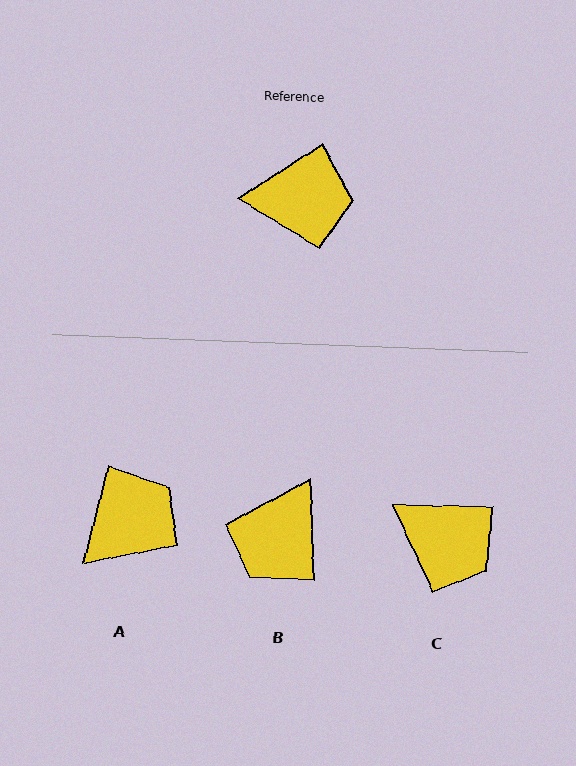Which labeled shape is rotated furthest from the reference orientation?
B, about 121 degrees away.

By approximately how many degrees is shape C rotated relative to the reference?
Approximately 34 degrees clockwise.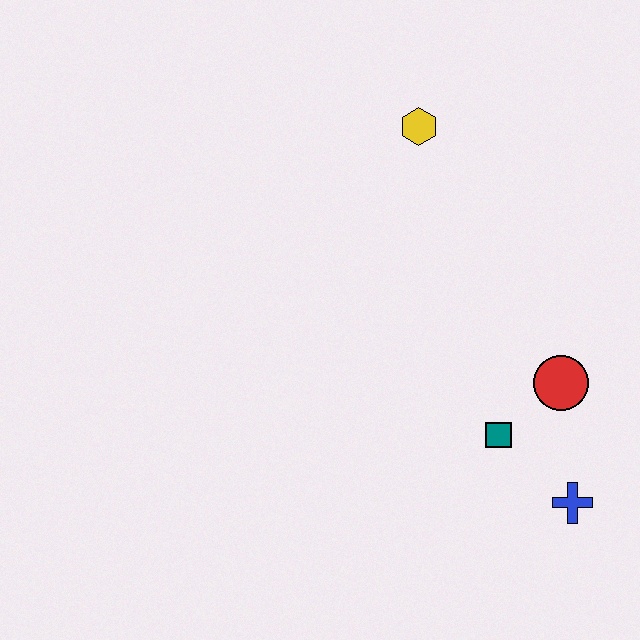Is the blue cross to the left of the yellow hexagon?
No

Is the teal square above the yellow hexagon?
No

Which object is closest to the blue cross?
The teal square is closest to the blue cross.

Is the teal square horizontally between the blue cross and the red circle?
No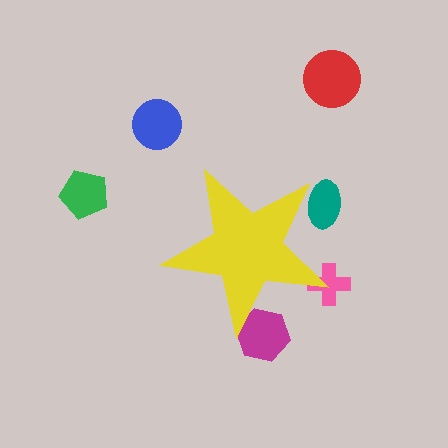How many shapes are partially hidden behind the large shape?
3 shapes are partially hidden.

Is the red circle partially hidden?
No, the red circle is fully visible.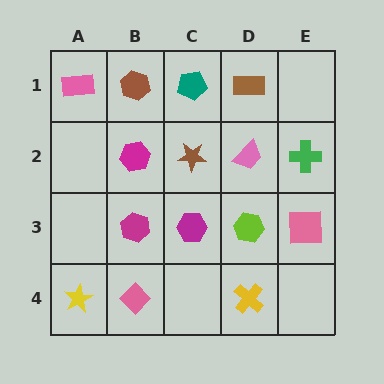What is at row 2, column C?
A brown star.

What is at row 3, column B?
A magenta hexagon.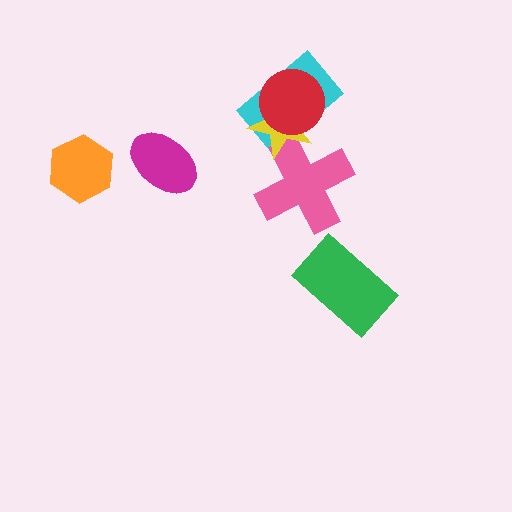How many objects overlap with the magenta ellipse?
0 objects overlap with the magenta ellipse.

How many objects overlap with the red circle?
2 objects overlap with the red circle.